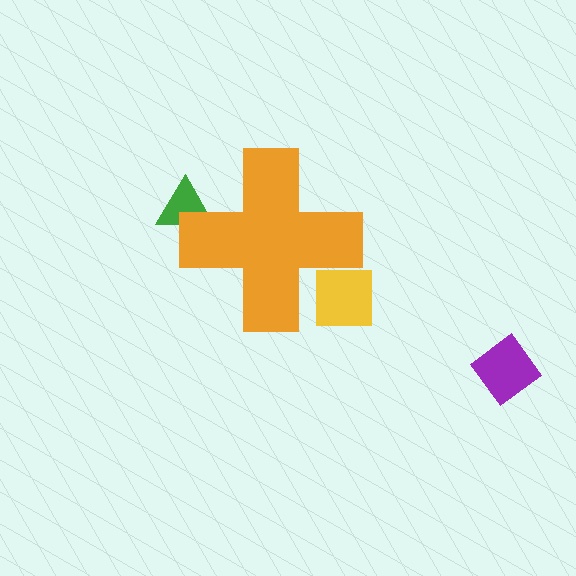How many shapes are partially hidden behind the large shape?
2 shapes are partially hidden.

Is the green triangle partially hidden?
Yes, the green triangle is partially hidden behind the orange cross.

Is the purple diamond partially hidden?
No, the purple diamond is fully visible.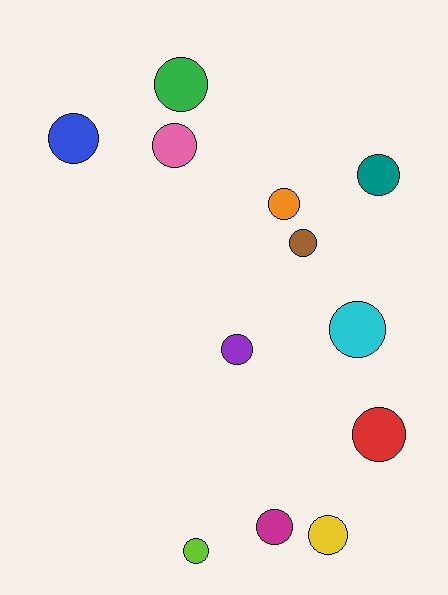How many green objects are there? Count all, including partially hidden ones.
There is 1 green object.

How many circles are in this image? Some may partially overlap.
There are 12 circles.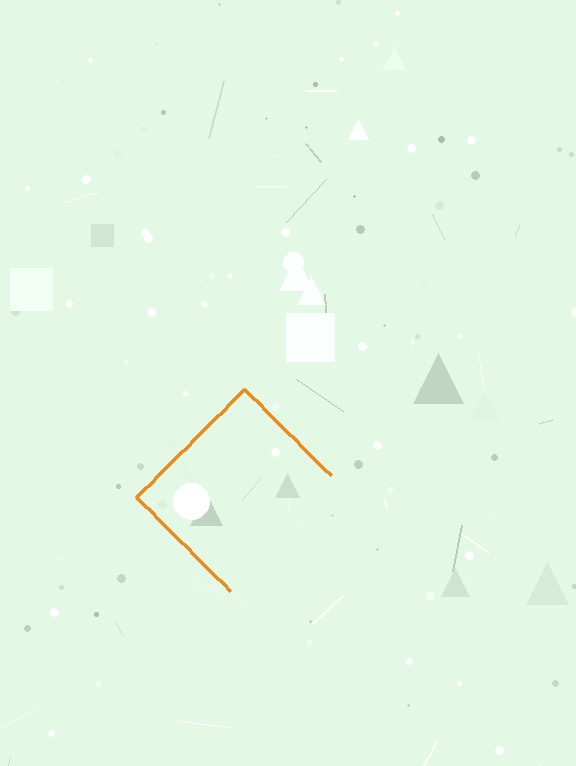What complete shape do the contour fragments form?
The contour fragments form a diamond.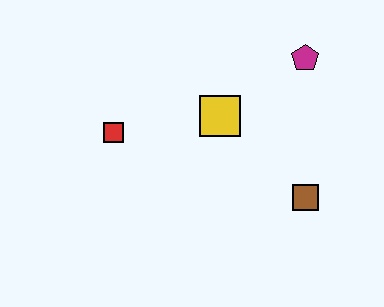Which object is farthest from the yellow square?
The brown square is farthest from the yellow square.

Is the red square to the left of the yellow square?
Yes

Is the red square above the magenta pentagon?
No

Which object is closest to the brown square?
The yellow square is closest to the brown square.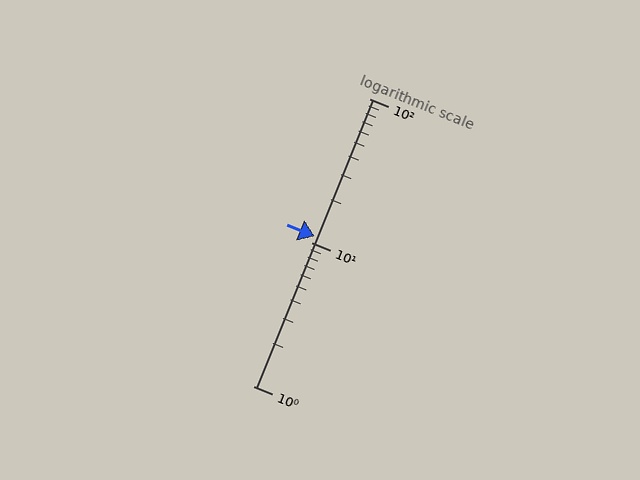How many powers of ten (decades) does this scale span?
The scale spans 2 decades, from 1 to 100.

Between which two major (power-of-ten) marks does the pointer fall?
The pointer is between 10 and 100.